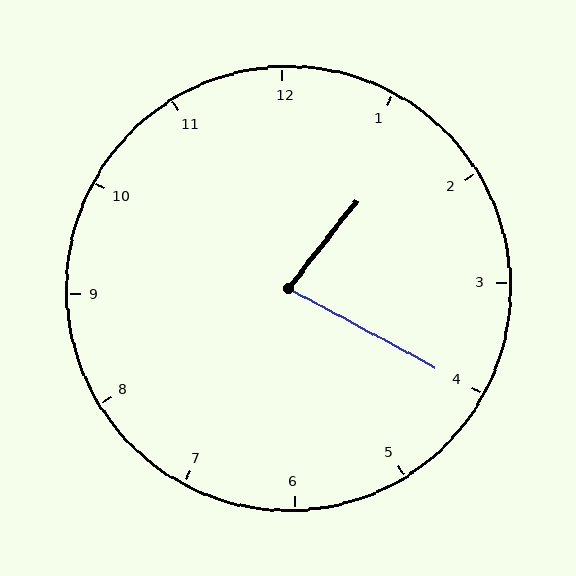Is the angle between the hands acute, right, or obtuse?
It is acute.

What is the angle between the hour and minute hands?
Approximately 80 degrees.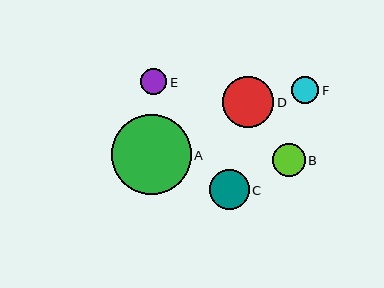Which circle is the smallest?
Circle E is the smallest with a size of approximately 26 pixels.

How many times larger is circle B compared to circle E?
Circle B is approximately 1.3 times the size of circle E.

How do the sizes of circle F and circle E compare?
Circle F and circle E are approximately the same size.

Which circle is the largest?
Circle A is the largest with a size of approximately 80 pixels.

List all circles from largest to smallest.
From largest to smallest: A, D, C, B, F, E.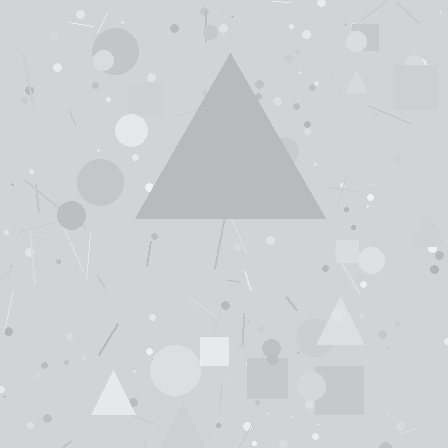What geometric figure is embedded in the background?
A triangle is embedded in the background.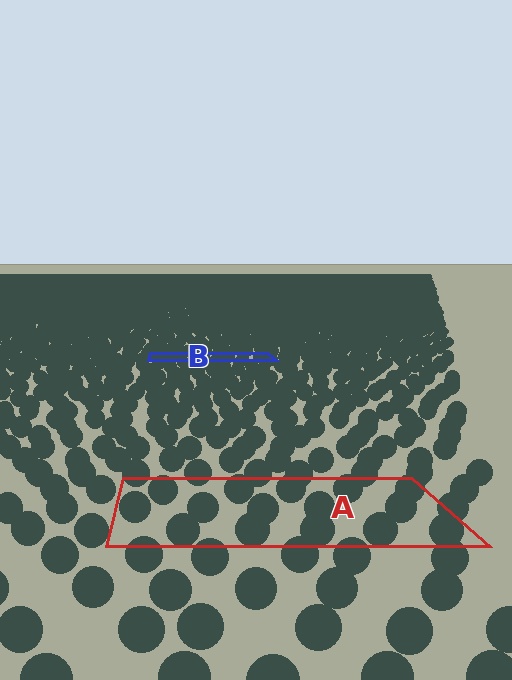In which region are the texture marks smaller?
The texture marks are smaller in region B, because it is farther away.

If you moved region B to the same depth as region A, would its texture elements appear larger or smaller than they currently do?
They would appear larger. At a closer depth, the same texture elements are projected at a bigger on-screen size.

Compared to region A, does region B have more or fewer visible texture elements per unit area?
Region B has more texture elements per unit area — they are packed more densely because it is farther away.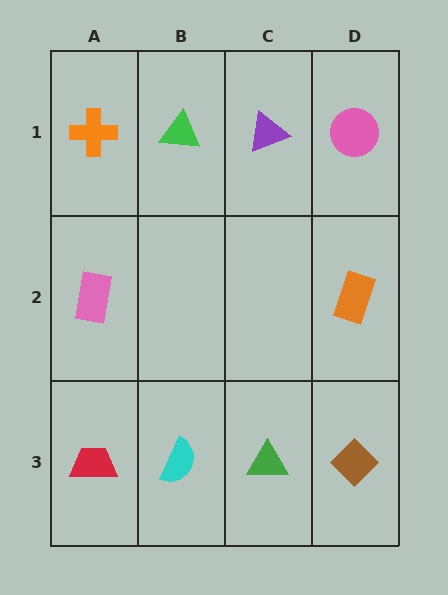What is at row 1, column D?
A pink circle.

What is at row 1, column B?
A green triangle.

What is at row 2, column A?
A pink rectangle.